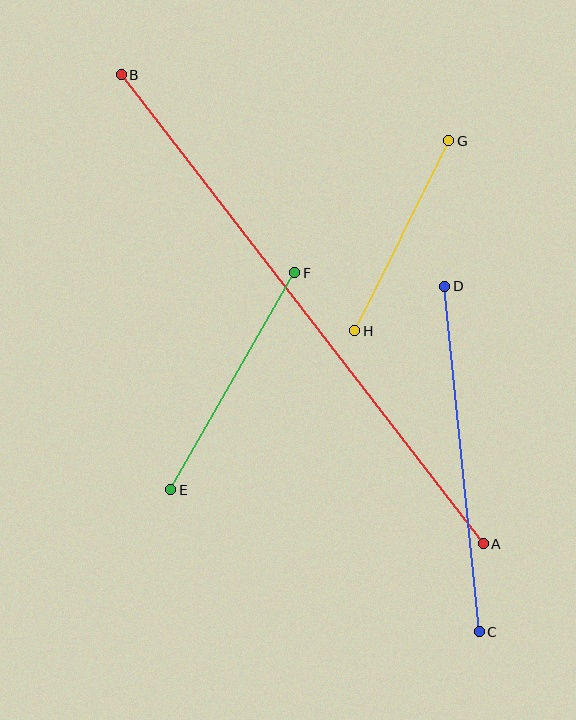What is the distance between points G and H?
The distance is approximately 212 pixels.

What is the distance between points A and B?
The distance is approximately 592 pixels.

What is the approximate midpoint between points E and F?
The midpoint is at approximately (233, 381) pixels.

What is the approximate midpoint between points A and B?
The midpoint is at approximately (302, 309) pixels.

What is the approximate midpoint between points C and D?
The midpoint is at approximately (462, 459) pixels.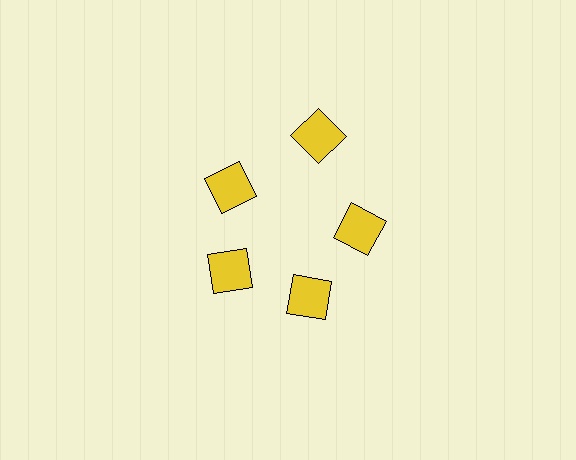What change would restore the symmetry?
The symmetry would be restored by moving it inward, back onto the ring so that all 5 squares sit at equal angles and equal distance from the center.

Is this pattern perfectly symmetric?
No. The 5 yellow squares are arranged in a ring, but one element near the 1 o'clock position is pushed outward from the center, breaking the 5-fold rotational symmetry.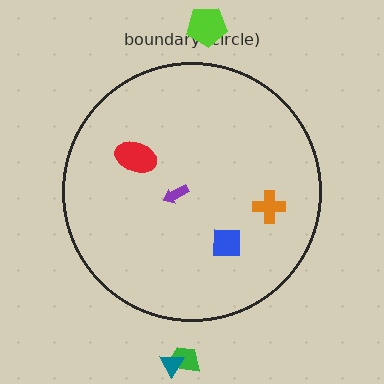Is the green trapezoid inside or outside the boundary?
Outside.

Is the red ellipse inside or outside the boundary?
Inside.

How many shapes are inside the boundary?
4 inside, 3 outside.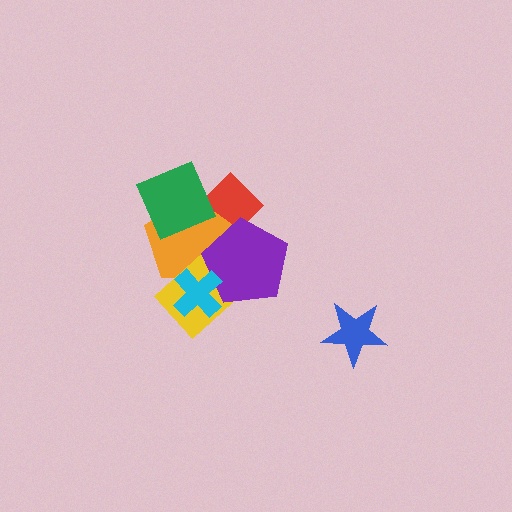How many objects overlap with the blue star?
0 objects overlap with the blue star.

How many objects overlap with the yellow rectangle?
3 objects overlap with the yellow rectangle.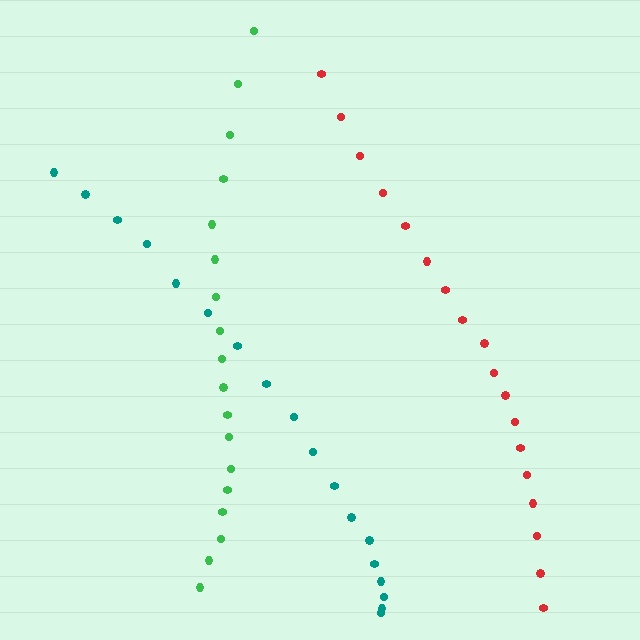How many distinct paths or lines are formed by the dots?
There are 3 distinct paths.